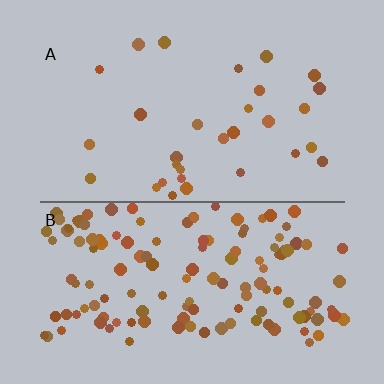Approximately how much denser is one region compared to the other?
Approximately 4.3× — region B over region A.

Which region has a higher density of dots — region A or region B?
B (the bottom).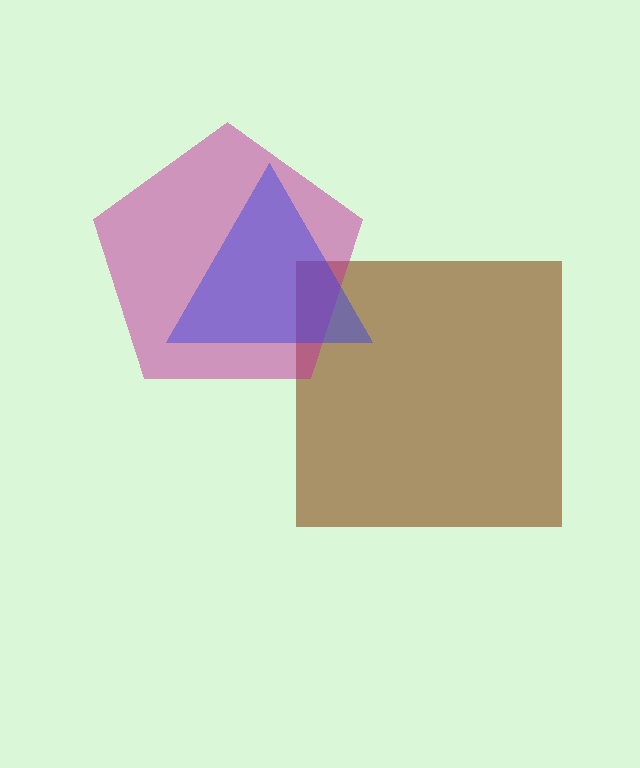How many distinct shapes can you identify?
There are 3 distinct shapes: a brown square, a magenta pentagon, a blue triangle.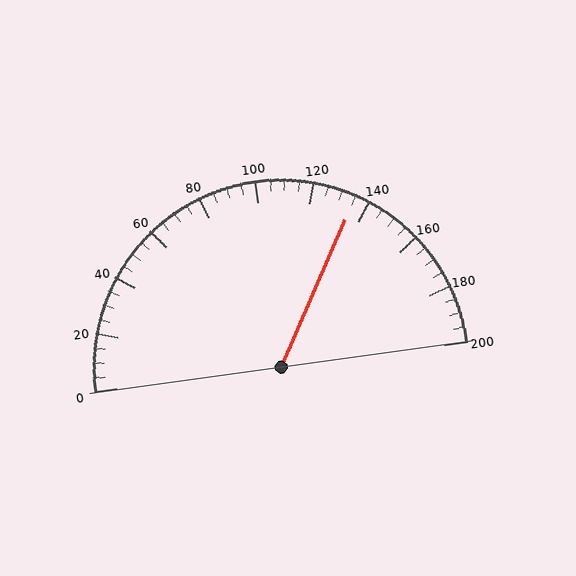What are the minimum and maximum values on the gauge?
The gauge ranges from 0 to 200.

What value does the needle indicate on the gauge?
The needle indicates approximately 135.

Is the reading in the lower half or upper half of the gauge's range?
The reading is in the upper half of the range (0 to 200).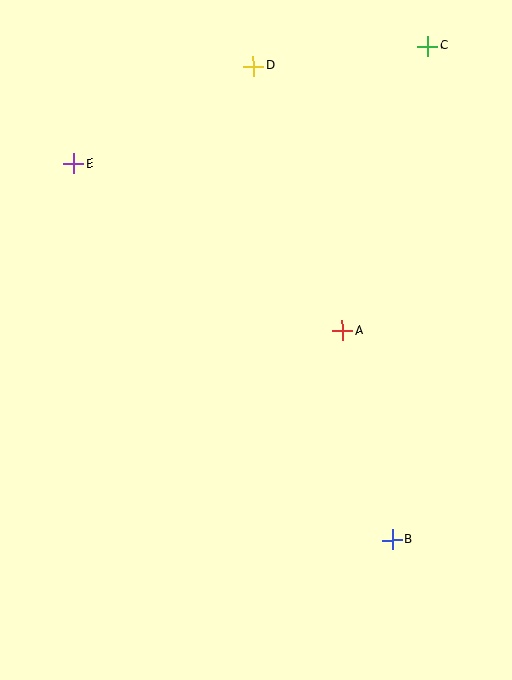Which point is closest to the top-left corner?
Point E is closest to the top-left corner.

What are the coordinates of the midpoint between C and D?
The midpoint between C and D is at (341, 56).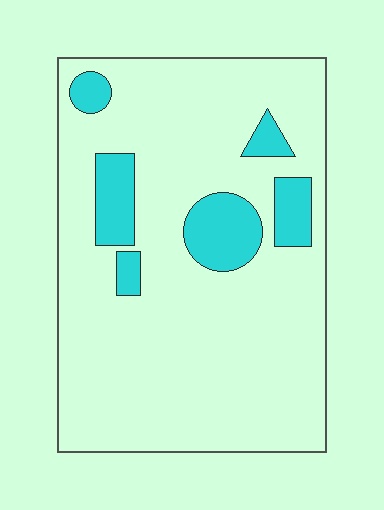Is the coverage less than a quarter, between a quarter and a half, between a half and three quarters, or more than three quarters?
Less than a quarter.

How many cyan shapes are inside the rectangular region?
6.